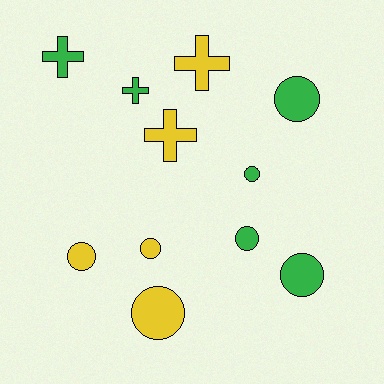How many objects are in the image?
There are 11 objects.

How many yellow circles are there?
There are 3 yellow circles.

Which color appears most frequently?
Green, with 6 objects.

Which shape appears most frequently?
Circle, with 7 objects.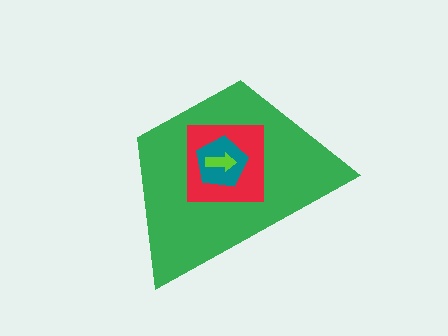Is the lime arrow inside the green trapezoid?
Yes.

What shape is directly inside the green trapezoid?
The red square.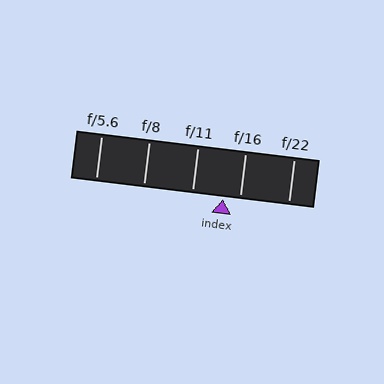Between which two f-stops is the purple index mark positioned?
The index mark is between f/11 and f/16.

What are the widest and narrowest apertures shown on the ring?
The widest aperture shown is f/5.6 and the narrowest is f/22.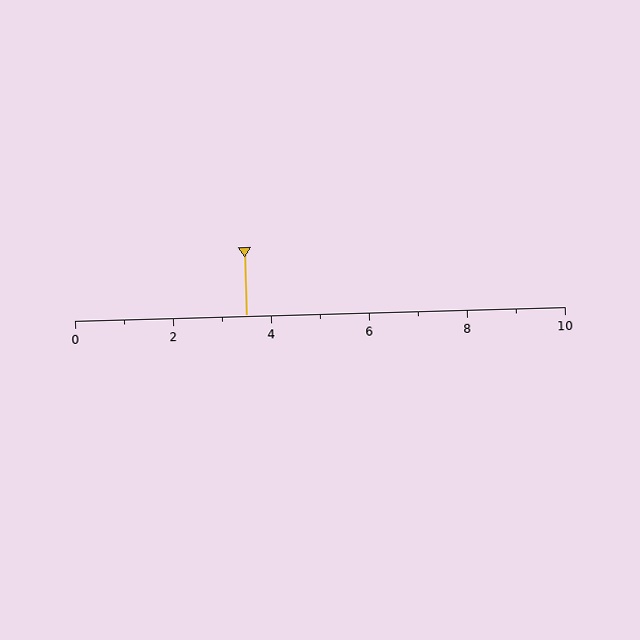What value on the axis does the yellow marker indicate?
The marker indicates approximately 3.5.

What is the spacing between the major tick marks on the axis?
The major ticks are spaced 2 apart.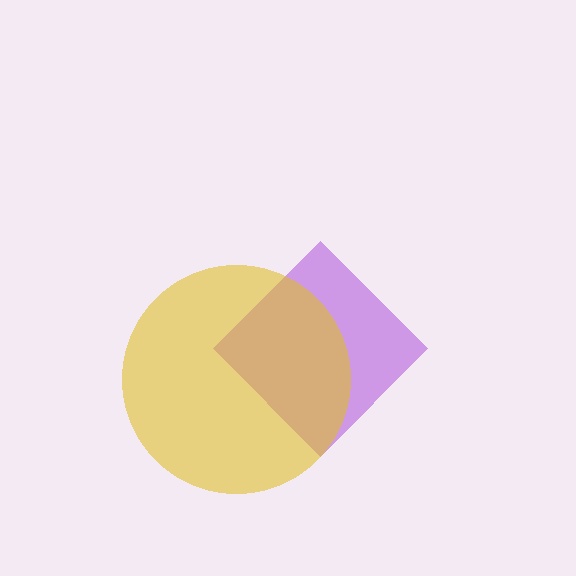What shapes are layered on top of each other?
The layered shapes are: a purple diamond, a yellow circle.